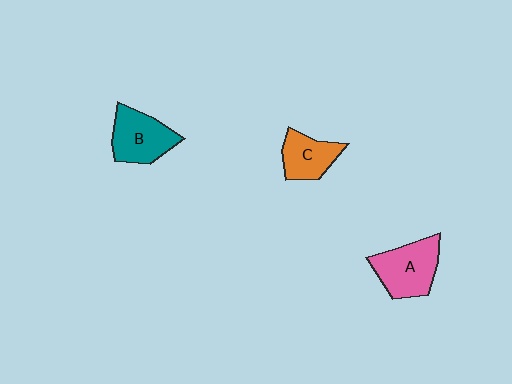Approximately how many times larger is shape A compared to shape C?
Approximately 1.4 times.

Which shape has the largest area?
Shape A (pink).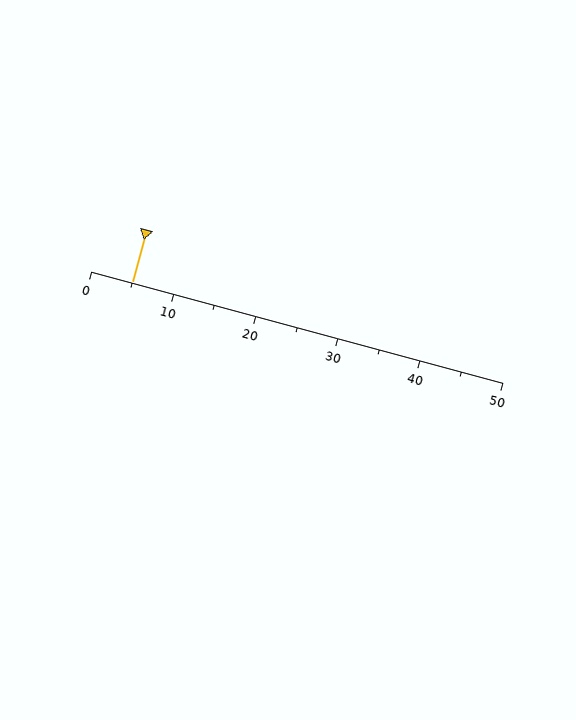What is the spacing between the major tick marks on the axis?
The major ticks are spaced 10 apart.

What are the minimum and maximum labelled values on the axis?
The axis runs from 0 to 50.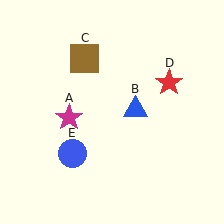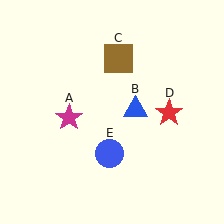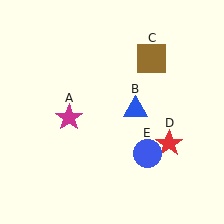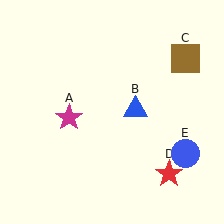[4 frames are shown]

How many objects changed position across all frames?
3 objects changed position: brown square (object C), red star (object D), blue circle (object E).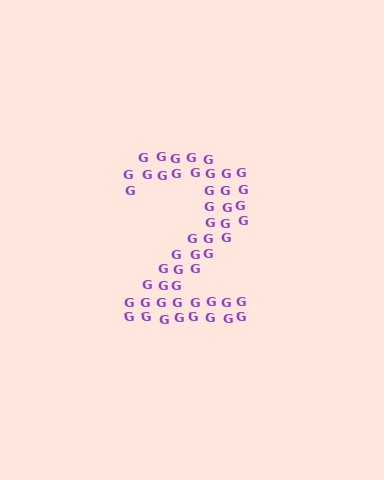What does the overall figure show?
The overall figure shows the digit 2.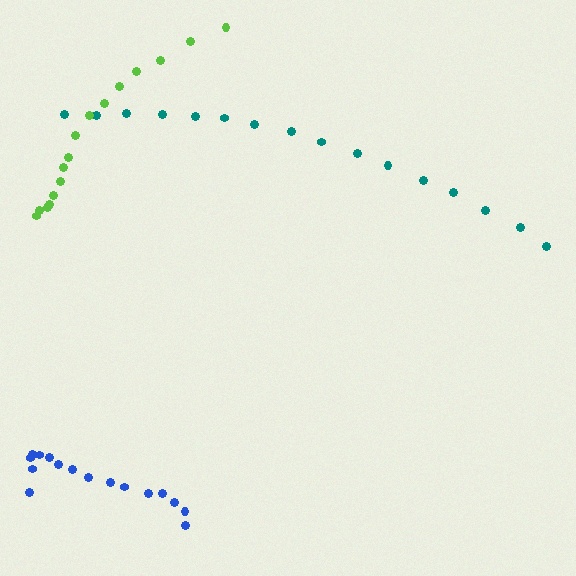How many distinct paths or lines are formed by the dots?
There are 3 distinct paths.